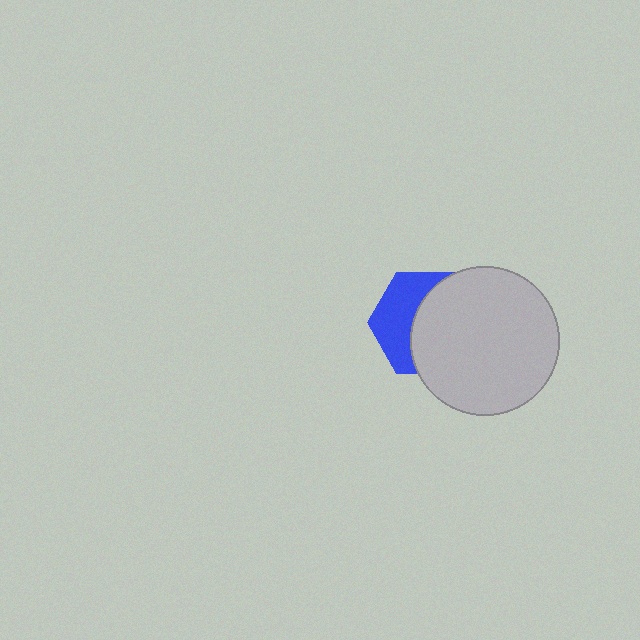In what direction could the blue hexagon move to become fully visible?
The blue hexagon could move left. That would shift it out from behind the light gray circle entirely.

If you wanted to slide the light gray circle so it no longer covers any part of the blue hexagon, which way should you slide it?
Slide it right — that is the most direct way to separate the two shapes.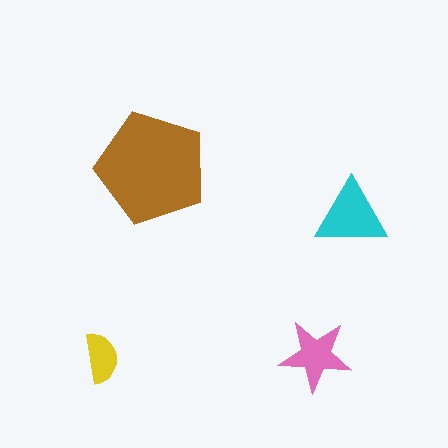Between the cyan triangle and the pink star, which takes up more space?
The cyan triangle.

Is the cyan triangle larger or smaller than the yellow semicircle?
Larger.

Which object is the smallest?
The yellow semicircle.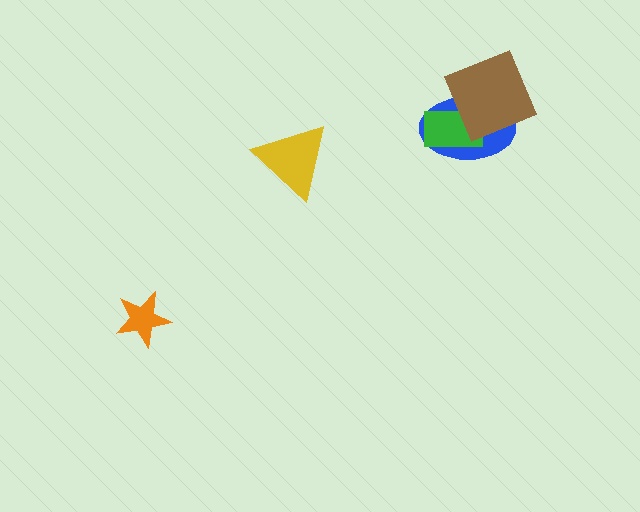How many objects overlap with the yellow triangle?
0 objects overlap with the yellow triangle.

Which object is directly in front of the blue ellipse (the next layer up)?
The green rectangle is directly in front of the blue ellipse.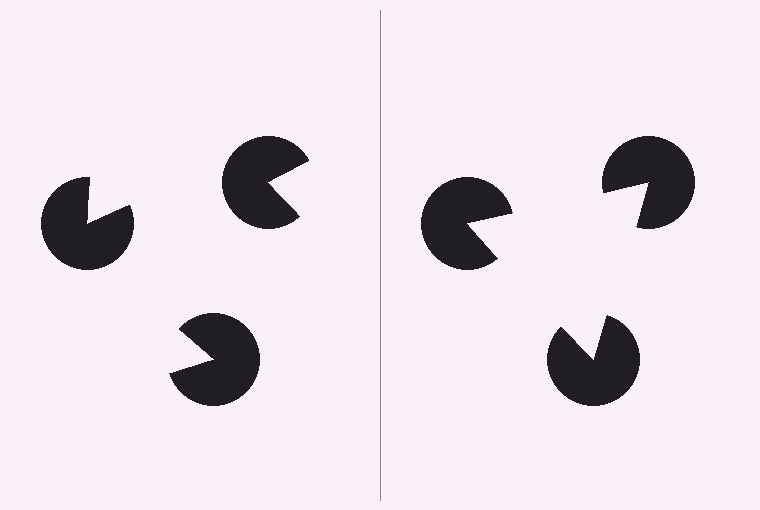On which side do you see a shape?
An illusory triangle appears on the right side. On the left side the wedge cuts are rotated, so no coherent shape forms.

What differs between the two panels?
The pac-man discs are positioned identically on both sides; only the wedge orientations differ. On the right they align to a triangle; on the left they are misaligned.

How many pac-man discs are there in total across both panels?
6 — 3 on each side.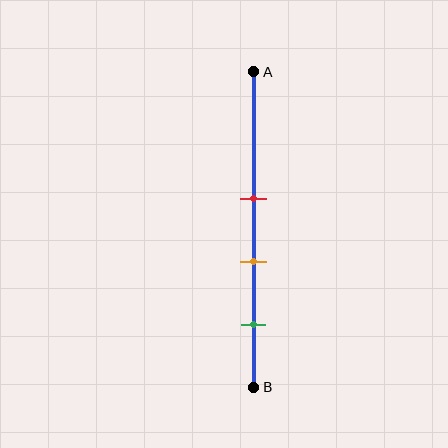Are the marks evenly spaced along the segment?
Yes, the marks are approximately evenly spaced.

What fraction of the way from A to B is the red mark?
The red mark is approximately 40% (0.4) of the way from A to B.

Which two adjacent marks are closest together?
The red and orange marks are the closest adjacent pair.